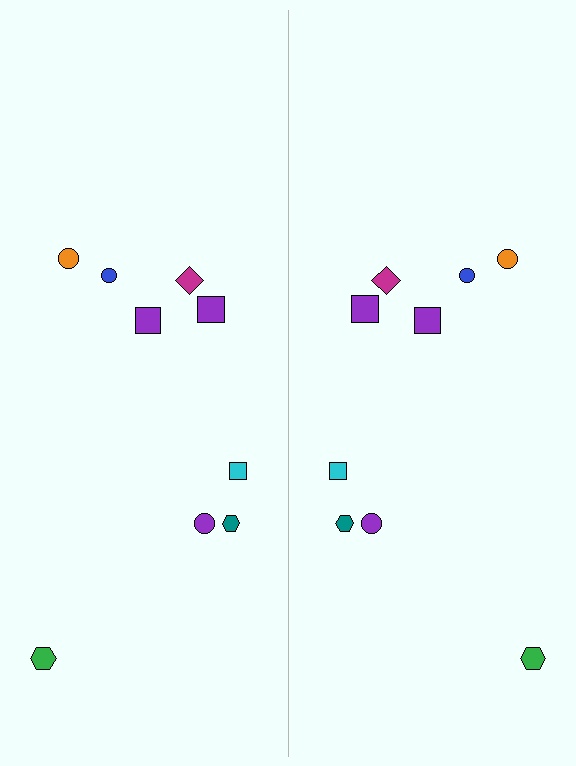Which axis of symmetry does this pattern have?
The pattern has a vertical axis of symmetry running through the center of the image.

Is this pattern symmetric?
Yes, this pattern has bilateral (reflection) symmetry.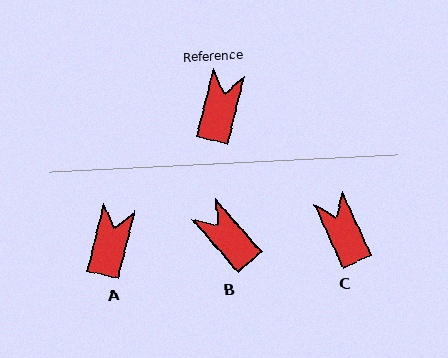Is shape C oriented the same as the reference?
No, it is off by about 39 degrees.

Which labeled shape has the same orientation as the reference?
A.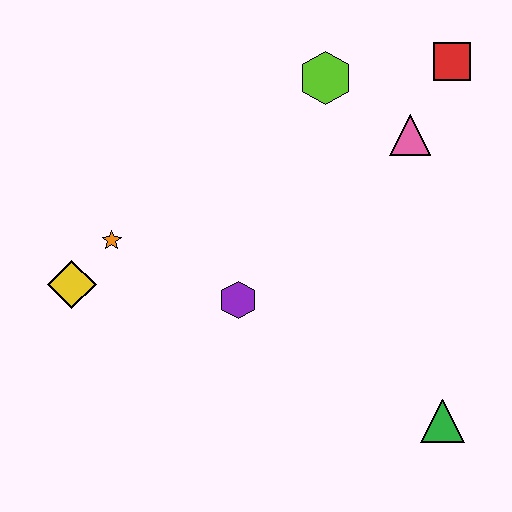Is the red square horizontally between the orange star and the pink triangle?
No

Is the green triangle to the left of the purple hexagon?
No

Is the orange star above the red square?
No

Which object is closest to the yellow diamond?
The orange star is closest to the yellow diamond.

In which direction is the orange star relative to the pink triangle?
The orange star is to the left of the pink triangle.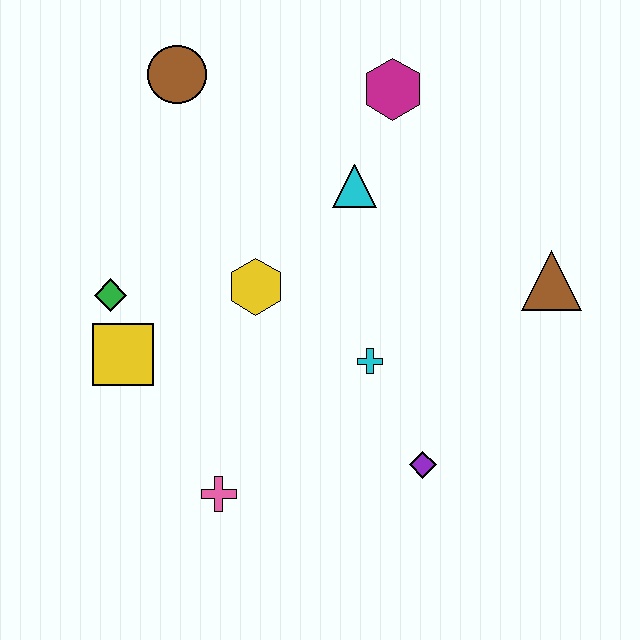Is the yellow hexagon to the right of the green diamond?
Yes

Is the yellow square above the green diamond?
No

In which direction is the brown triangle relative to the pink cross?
The brown triangle is to the right of the pink cross.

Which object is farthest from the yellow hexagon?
The brown triangle is farthest from the yellow hexagon.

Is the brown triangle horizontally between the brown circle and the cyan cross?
No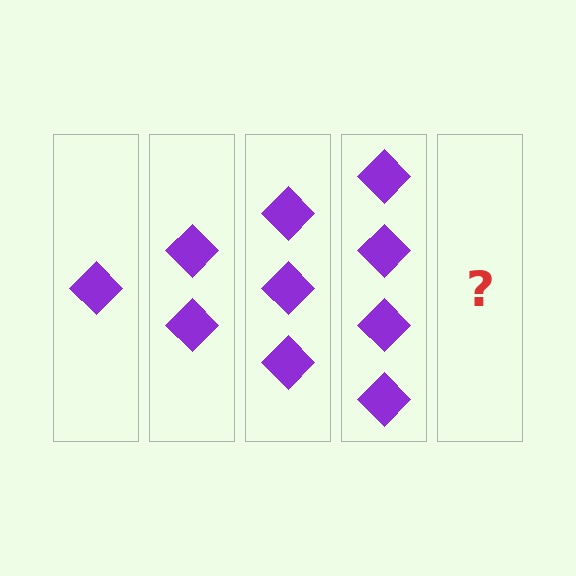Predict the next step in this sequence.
The next step is 5 diamonds.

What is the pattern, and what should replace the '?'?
The pattern is that each step adds one more diamond. The '?' should be 5 diamonds.